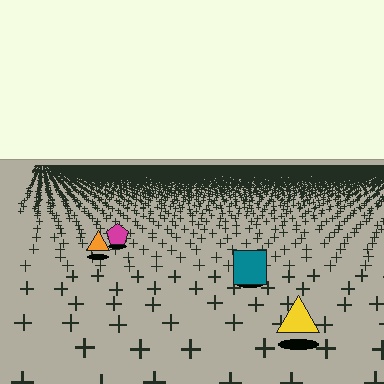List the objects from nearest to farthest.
From nearest to farthest: the yellow triangle, the teal square, the orange triangle, the magenta pentagon.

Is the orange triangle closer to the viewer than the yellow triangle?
No. The yellow triangle is closer — you can tell from the texture gradient: the ground texture is coarser near it.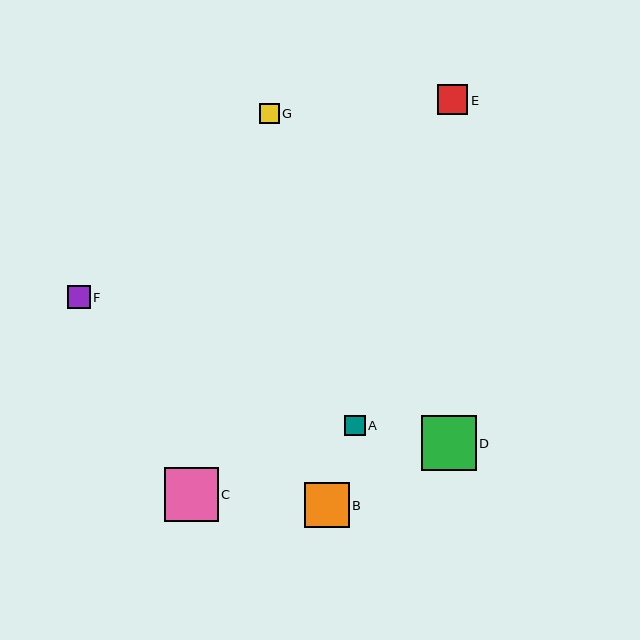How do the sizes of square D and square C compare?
Square D and square C are approximately the same size.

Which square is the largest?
Square D is the largest with a size of approximately 55 pixels.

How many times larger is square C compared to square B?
Square C is approximately 1.2 times the size of square B.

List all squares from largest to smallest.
From largest to smallest: D, C, B, E, F, A, G.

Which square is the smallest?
Square G is the smallest with a size of approximately 20 pixels.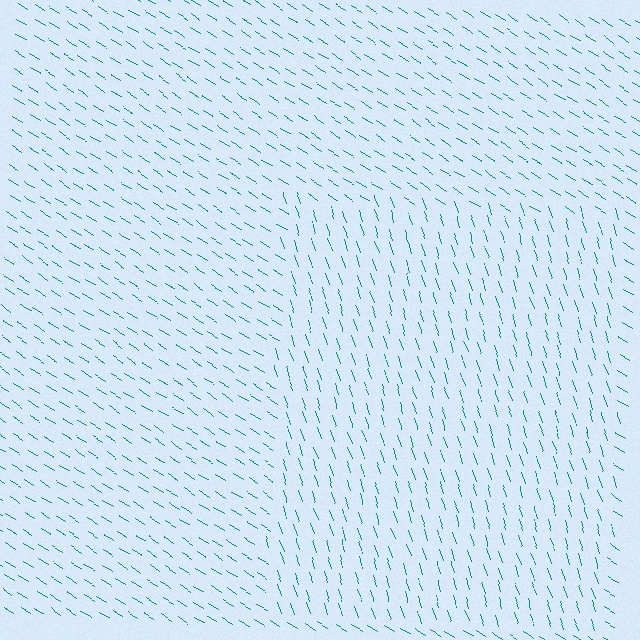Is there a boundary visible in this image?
Yes, there is a texture boundary formed by a change in line orientation.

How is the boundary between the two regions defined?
The boundary is defined purely by a change in line orientation (approximately 40 degrees difference). All lines are the same color and thickness.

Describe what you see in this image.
The image is filled with small teal line segments. A rectangle region in the image has lines oriented differently from the surrounding lines, creating a visible texture boundary.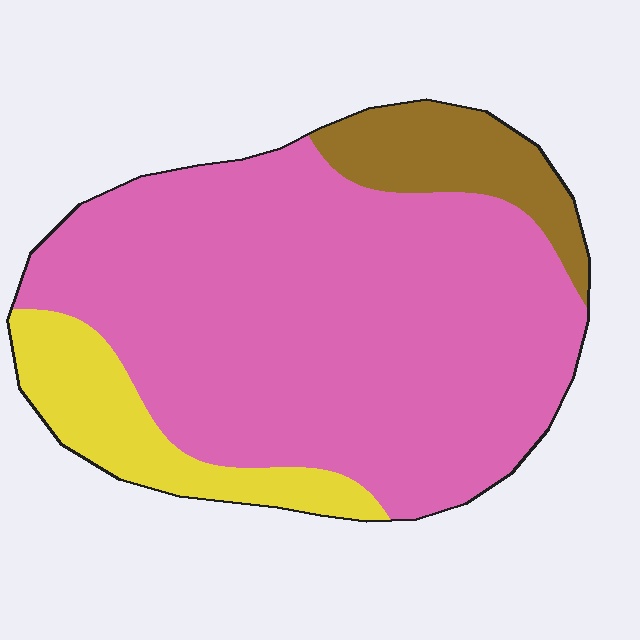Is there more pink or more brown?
Pink.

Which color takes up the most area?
Pink, at roughly 75%.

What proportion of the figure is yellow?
Yellow takes up about one eighth (1/8) of the figure.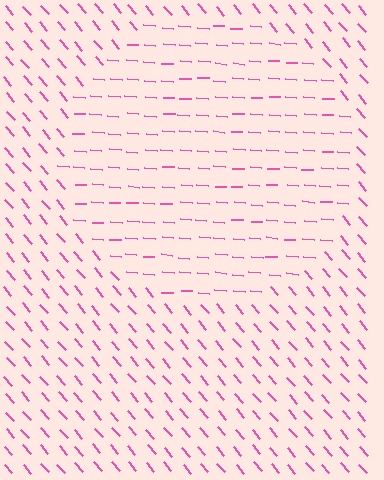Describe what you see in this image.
The image is filled with small pink line segments. A circle region in the image has lines oriented differently from the surrounding lines, creating a visible texture boundary.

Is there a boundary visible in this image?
Yes, there is a texture boundary formed by a change in line orientation.